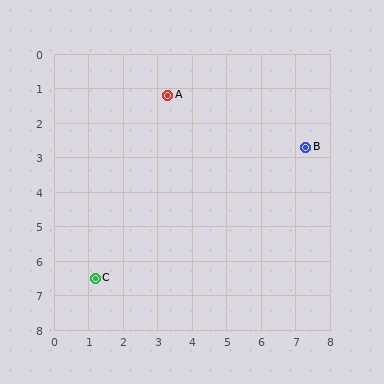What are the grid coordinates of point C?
Point C is at approximately (1.2, 6.5).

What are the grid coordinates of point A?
Point A is at approximately (3.3, 1.2).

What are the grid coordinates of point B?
Point B is at approximately (7.3, 2.7).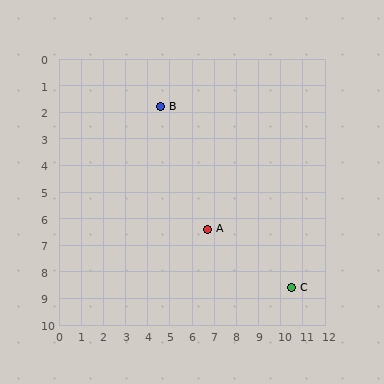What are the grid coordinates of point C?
Point C is at approximately (10.5, 8.6).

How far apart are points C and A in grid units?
Points C and A are about 4.4 grid units apart.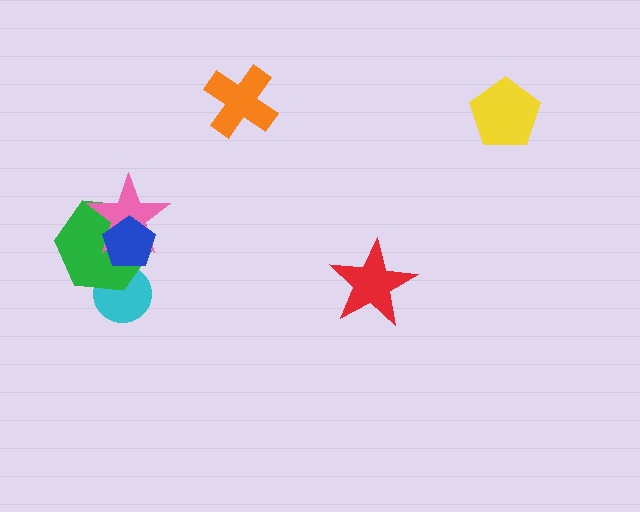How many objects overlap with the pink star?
2 objects overlap with the pink star.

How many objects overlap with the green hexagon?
3 objects overlap with the green hexagon.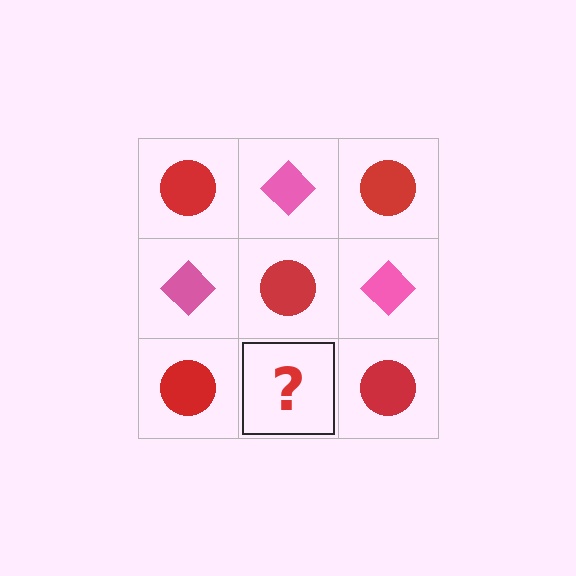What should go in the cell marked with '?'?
The missing cell should contain a pink diamond.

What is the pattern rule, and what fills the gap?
The rule is that it alternates red circle and pink diamond in a checkerboard pattern. The gap should be filled with a pink diamond.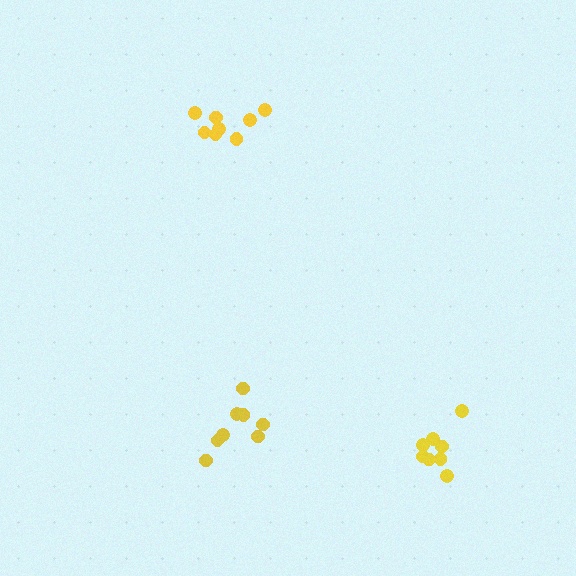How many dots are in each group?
Group 1: 8 dots, Group 2: 8 dots, Group 3: 8 dots (24 total).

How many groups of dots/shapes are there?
There are 3 groups.